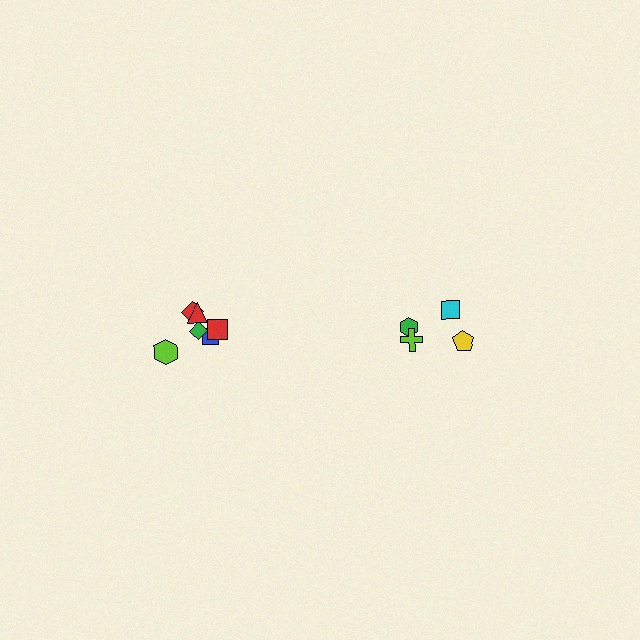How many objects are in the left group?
There are 6 objects.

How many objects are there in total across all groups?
There are 10 objects.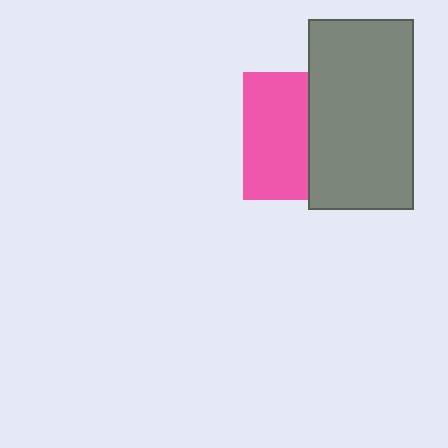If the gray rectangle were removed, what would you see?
You would see the complete pink square.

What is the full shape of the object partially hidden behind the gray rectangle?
The partially hidden object is a pink square.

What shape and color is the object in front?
The object in front is a gray rectangle.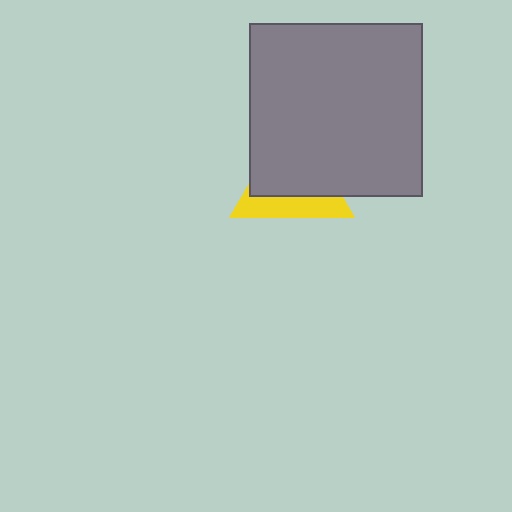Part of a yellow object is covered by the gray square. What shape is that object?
It is a triangle.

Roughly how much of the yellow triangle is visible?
A small part of it is visible (roughly 35%).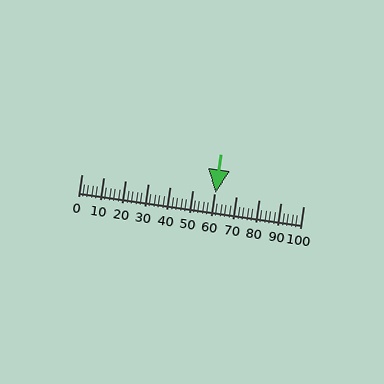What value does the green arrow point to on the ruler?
The green arrow points to approximately 61.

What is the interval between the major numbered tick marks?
The major tick marks are spaced 10 units apart.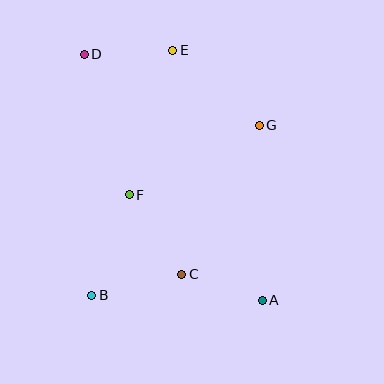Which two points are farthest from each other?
Points A and D are farthest from each other.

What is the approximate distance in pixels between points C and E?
The distance between C and E is approximately 224 pixels.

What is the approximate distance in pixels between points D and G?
The distance between D and G is approximately 189 pixels.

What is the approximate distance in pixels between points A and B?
The distance between A and B is approximately 171 pixels.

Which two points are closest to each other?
Points A and C are closest to each other.